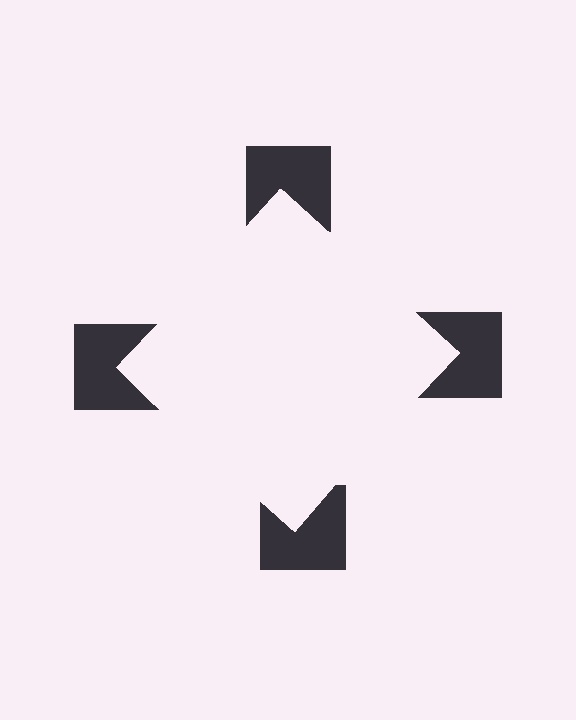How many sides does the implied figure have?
4 sides.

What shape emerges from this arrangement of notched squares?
An illusory square — its edges are inferred from the aligned wedge cuts in the notched squares, not physically drawn.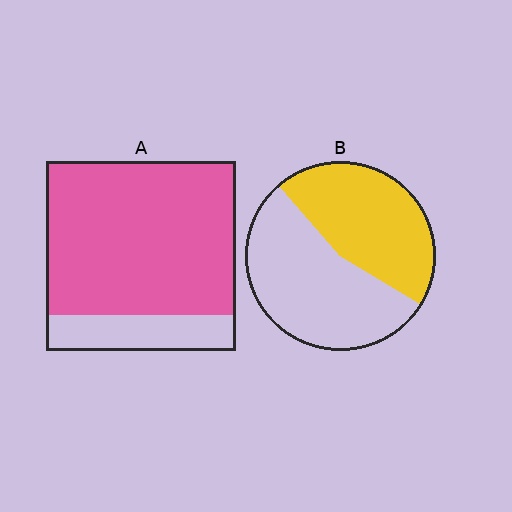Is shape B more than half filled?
No.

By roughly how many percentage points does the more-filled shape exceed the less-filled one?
By roughly 35 percentage points (A over B).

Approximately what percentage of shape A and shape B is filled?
A is approximately 80% and B is approximately 45%.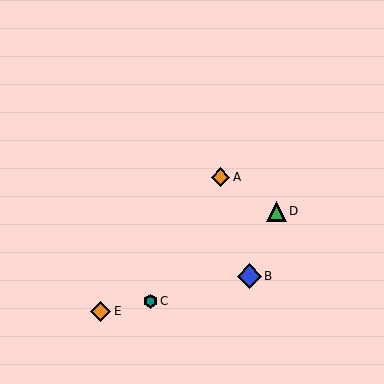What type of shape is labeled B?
Shape B is a blue diamond.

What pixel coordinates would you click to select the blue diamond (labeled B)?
Click at (249, 276) to select the blue diamond B.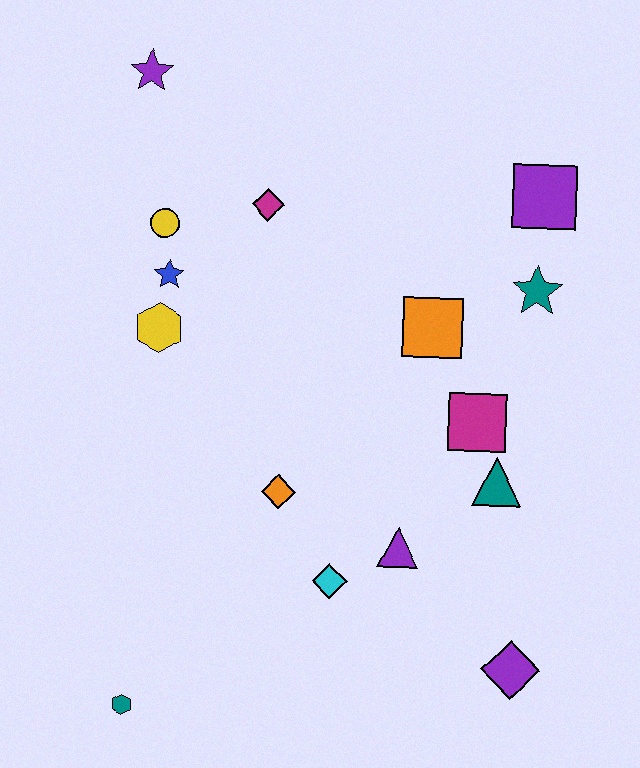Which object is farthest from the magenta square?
The purple star is farthest from the magenta square.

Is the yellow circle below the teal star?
No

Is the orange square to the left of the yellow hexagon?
No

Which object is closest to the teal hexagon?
The cyan diamond is closest to the teal hexagon.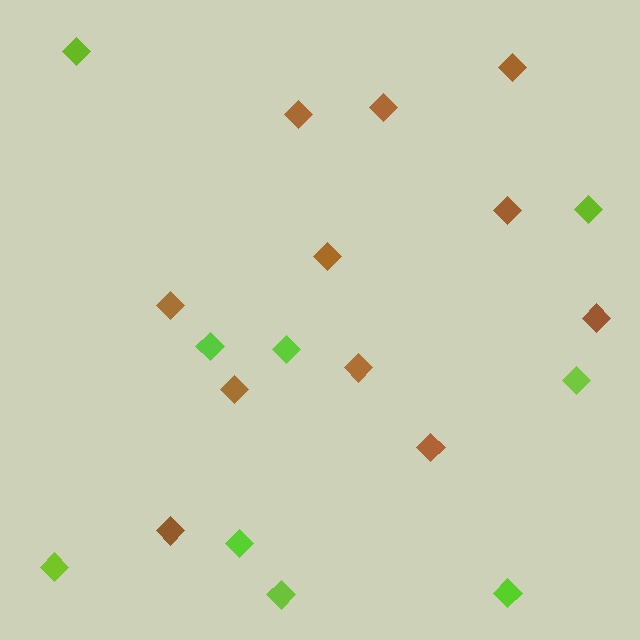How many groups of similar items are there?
There are 2 groups: one group of brown diamonds (11) and one group of lime diamonds (9).